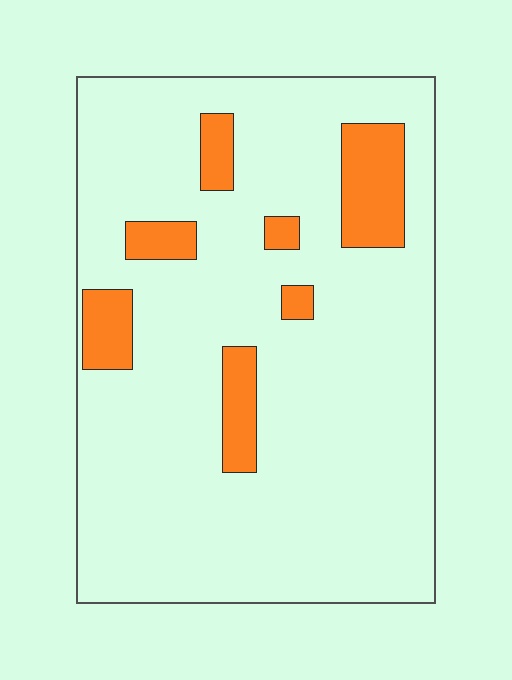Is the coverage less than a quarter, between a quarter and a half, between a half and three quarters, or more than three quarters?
Less than a quarter.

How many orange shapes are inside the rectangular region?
7.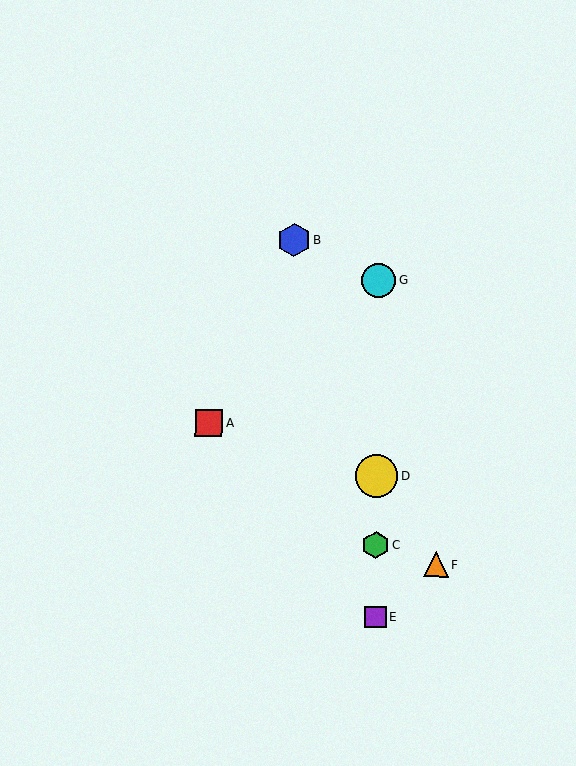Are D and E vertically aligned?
Yes, both are at x≈377.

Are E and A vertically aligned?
No, E is at x≈375 and A is at x≈209.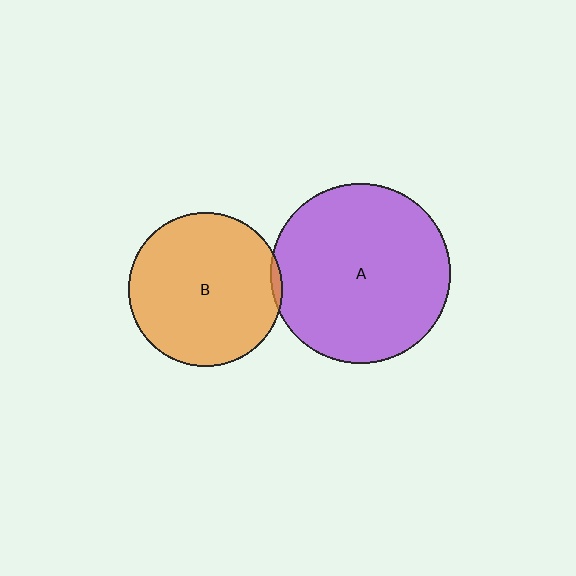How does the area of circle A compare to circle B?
Approximately 1.4 times.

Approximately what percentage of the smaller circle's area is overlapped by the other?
Approximately 5%.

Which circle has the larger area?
Circle A (purple).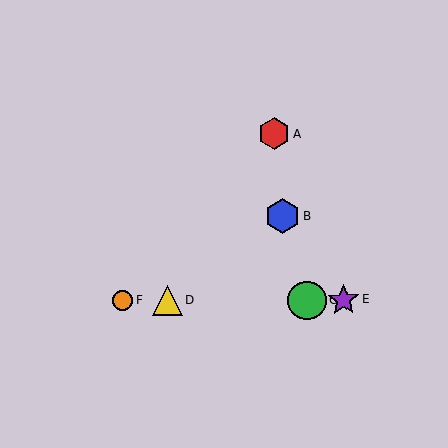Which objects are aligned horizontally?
Objects C, D, E, F are aligned horizontally.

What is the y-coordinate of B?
Object B is at y≈216.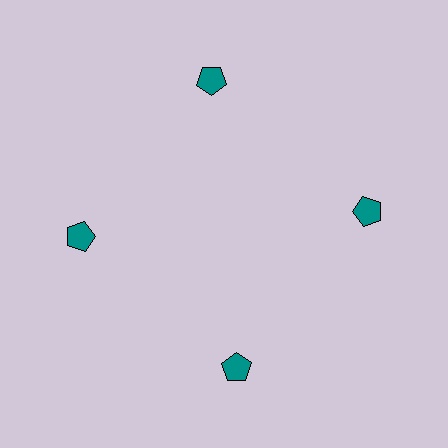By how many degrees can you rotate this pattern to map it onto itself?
The pattern maps onto itself every 90 degrees of rotation.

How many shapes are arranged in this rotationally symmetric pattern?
There are 4 shapes, arranged in 4 groups of 1.